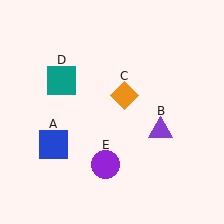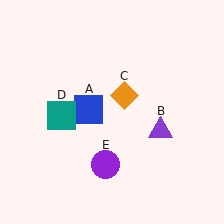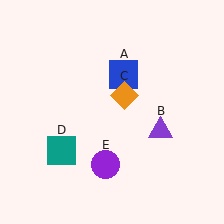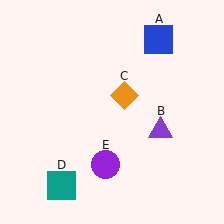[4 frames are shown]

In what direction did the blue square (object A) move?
The blue square (object A) moved up and to the right.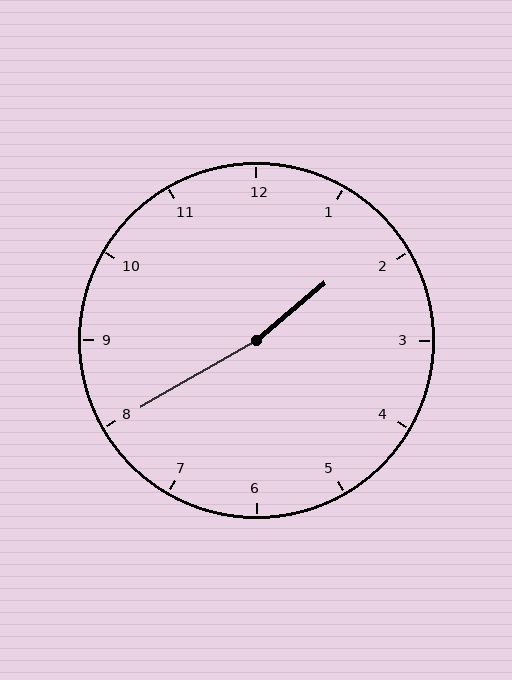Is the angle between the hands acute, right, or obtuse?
It is obtuse.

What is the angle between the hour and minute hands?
Approximately 170 degrees.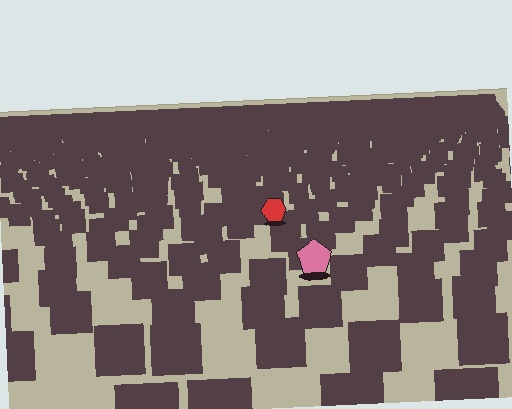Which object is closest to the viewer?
The pink pentagon is closest. The texture marks near it are larger and more spread out.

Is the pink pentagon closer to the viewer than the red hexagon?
Yes. The pink pentagon is closer — you can tell from the texture gradient: the ground texture is coarser near it.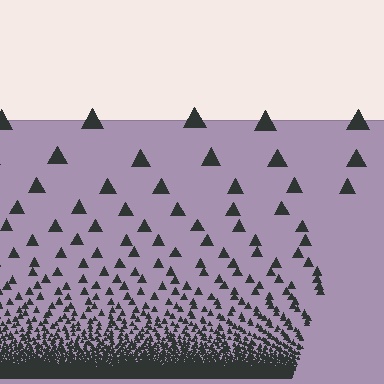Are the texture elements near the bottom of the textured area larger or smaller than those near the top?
Smaller. The gradient is inverted — elements near the bottom are smaller and denser.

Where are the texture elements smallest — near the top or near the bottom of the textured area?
Near the bottom.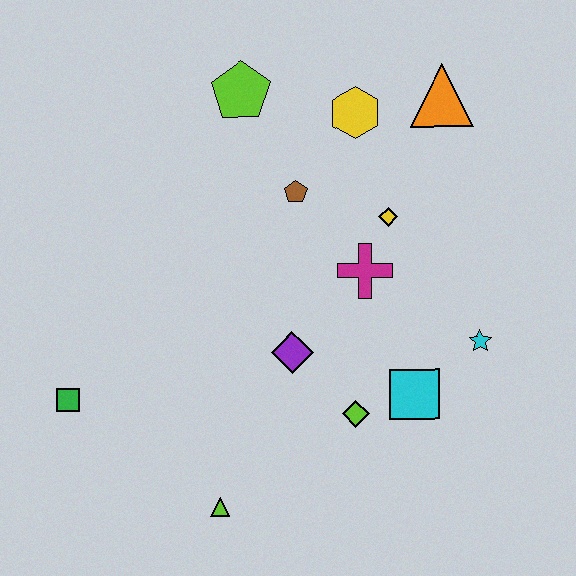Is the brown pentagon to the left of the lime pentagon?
No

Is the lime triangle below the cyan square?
Yes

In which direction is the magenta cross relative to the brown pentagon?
The magenta cross is below the brown pentagon.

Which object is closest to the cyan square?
The lime diamond is closest to the cyan square.